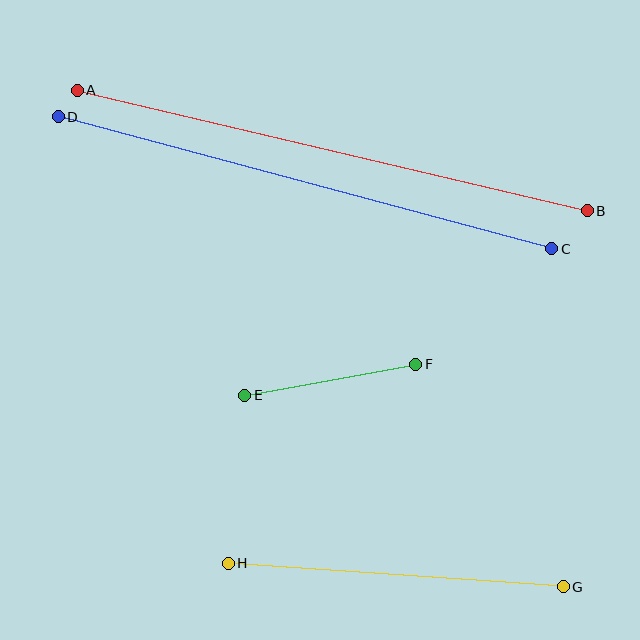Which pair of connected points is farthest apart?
Points A and B are farthest apart.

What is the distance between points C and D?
The distance is approximately 511 pixels.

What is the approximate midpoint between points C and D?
The midpoint is at approximately (305, 183) pixels.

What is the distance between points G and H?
The distance is approximately 336 pixels.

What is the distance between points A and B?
The distance is approximately 524 pixels.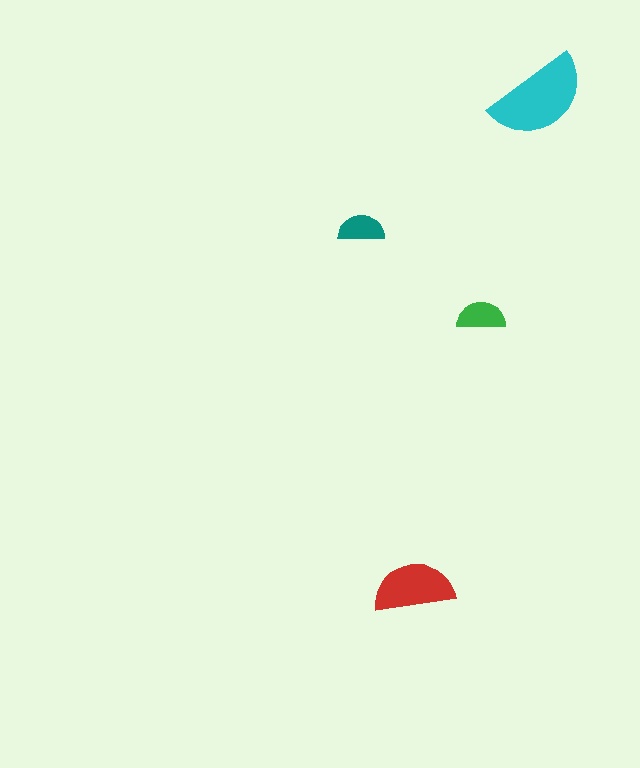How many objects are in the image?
There are 4 objects in the image.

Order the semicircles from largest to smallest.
the cyan one, the red one, the green one, the teal one.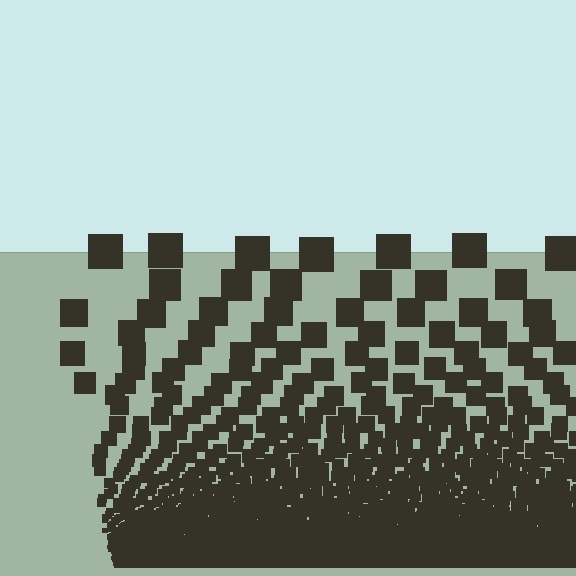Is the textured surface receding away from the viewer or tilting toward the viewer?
The surface appears to tilt toward the viewer. Texture elements get larger and sparser toward the top.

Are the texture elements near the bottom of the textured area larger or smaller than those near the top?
Smaller. The gradient is inverted — elements near the bottom are smaller and denser.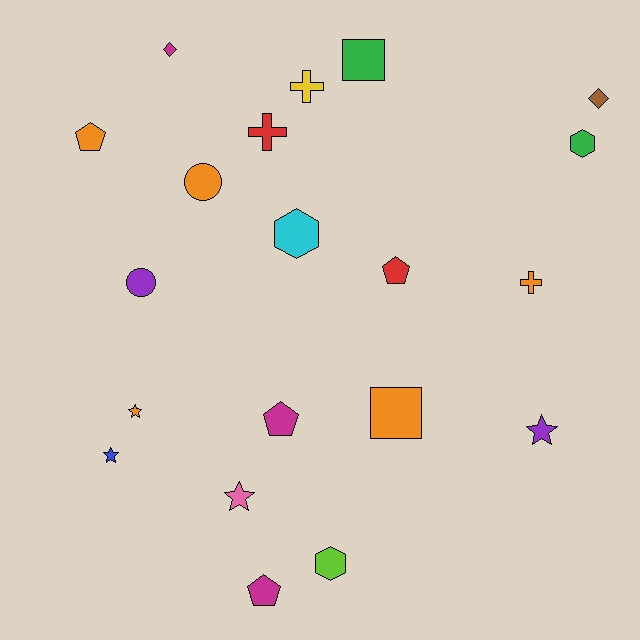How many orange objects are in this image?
There are 5 orange objects.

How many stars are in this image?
There are 4 stars.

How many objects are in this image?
There are 20 objects.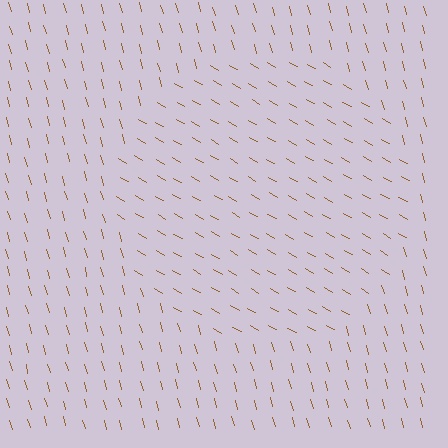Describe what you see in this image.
The image is filled with small brown line segments. A circle region in the image has lines oriented differently from the surrounding lines, creating a visible texture boundary.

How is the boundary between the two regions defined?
The boundary is defined purely by a change in line orientation (approximately 45 degrees difference). All lines are the same color and thickness.